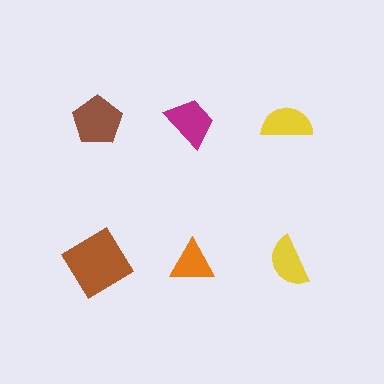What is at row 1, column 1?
A brown pentagon.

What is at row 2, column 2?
An orange triangle.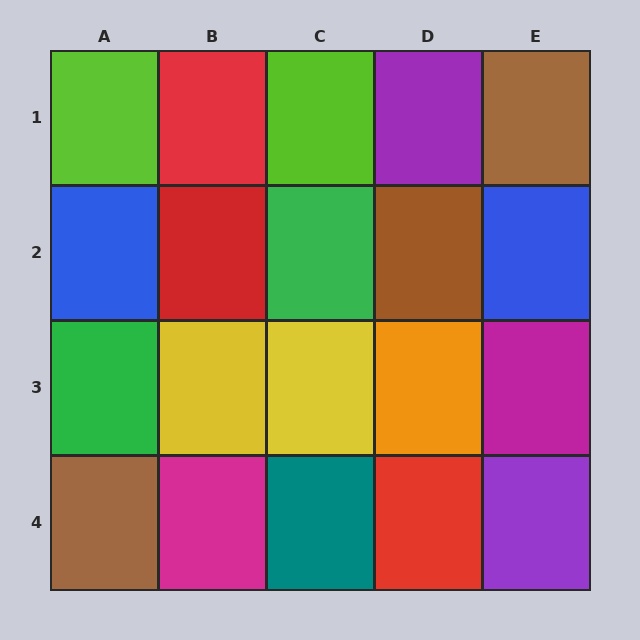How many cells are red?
3 cells are red.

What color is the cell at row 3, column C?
Yellow.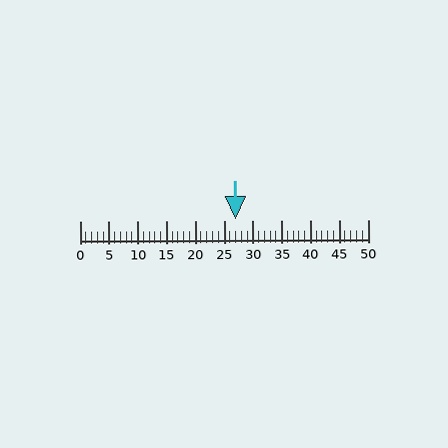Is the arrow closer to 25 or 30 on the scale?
The arrow is closer to 25.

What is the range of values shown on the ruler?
The ruler shows values from 0 to 50.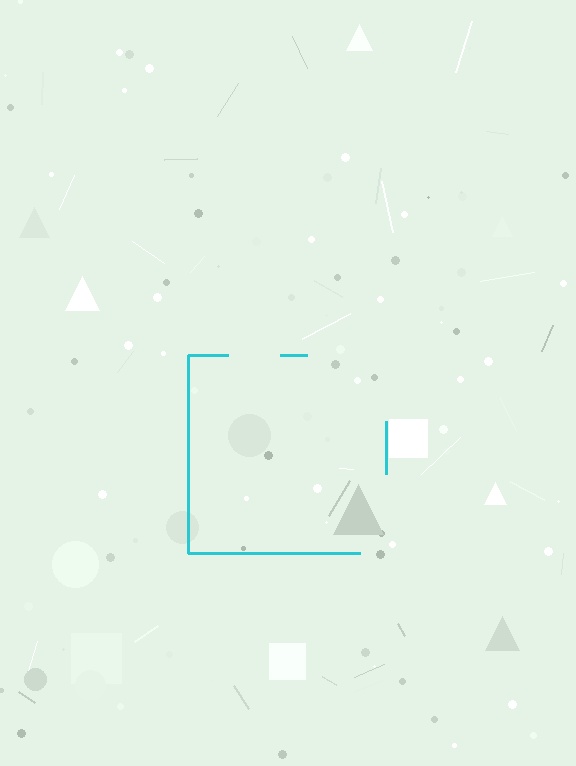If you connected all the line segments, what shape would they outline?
They would outline a square.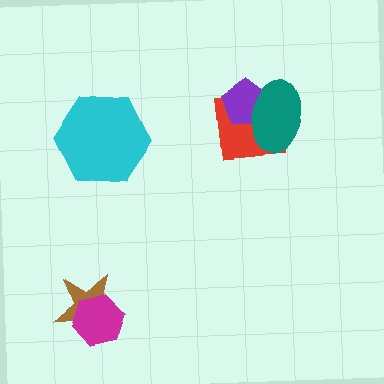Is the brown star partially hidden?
Yes, it is partially covered by another shape.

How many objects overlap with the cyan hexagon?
0 objects overlap with the cyan hexagon.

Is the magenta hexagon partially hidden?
No, no other shape covers it.